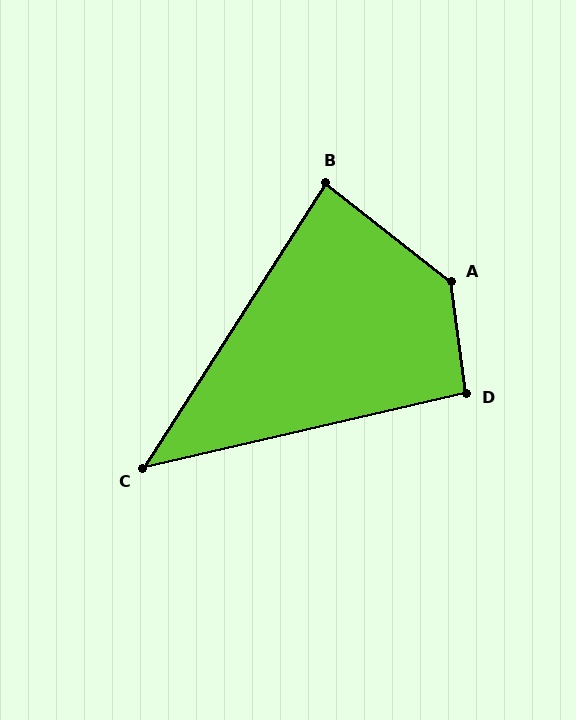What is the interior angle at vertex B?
Approximately 84 degrees (acute).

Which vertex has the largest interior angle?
A, at approximately 136 degrees.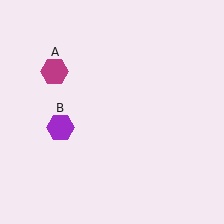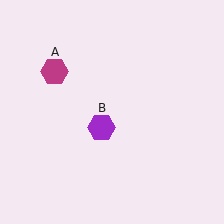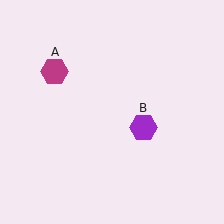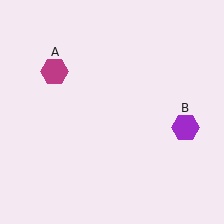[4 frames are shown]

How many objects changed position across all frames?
1 object changed position: purple hexagon (object B).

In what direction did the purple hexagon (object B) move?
The purple hexagon (object B) moved right.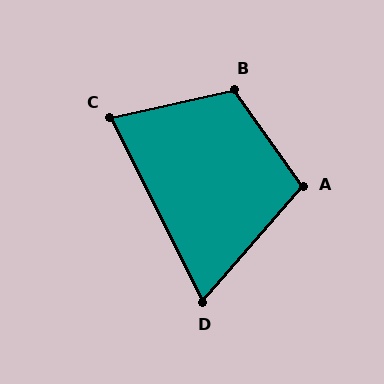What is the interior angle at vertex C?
Approximately 76 degrees (acute).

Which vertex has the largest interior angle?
B, at approximately 112 degrees.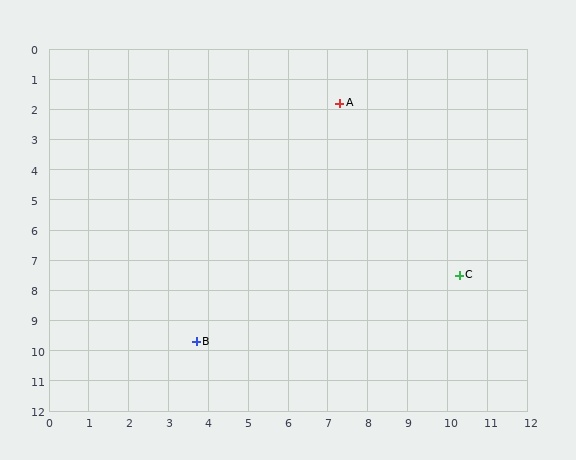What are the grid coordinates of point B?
Point B is at approximately (3.7, 9.7).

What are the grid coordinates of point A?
Point A is at approximately (7.3, 1.8).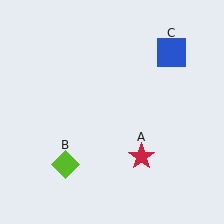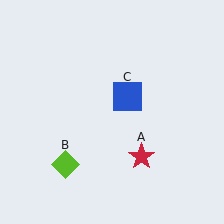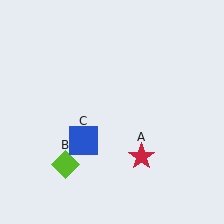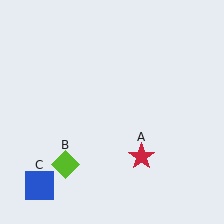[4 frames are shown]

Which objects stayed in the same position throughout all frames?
Red star (object A) and lime diamond (object B) remained stationary.